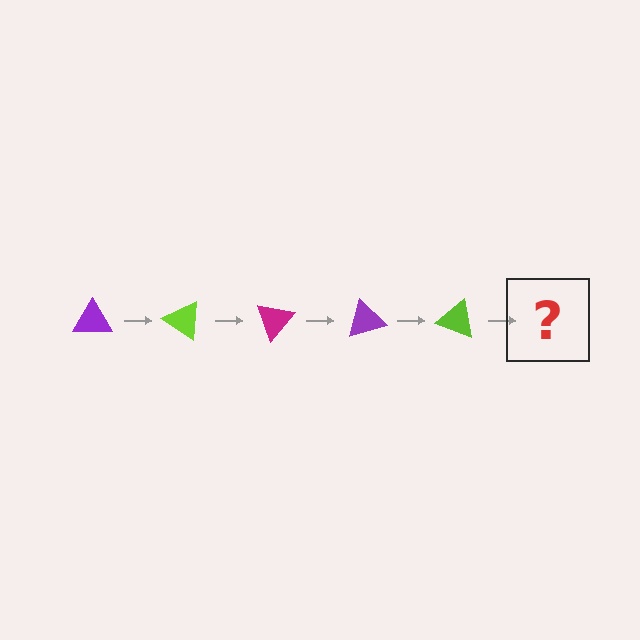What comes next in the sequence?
The next element should be a magenta triangle, rotated 175 degrees from the start.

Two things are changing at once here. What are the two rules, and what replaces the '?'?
The two rules are that it rotates 35 degrees each step and the color cycles through purple, lime, and magenta. The '?' should be a magenta triangle, rotated 175 degrees from the start.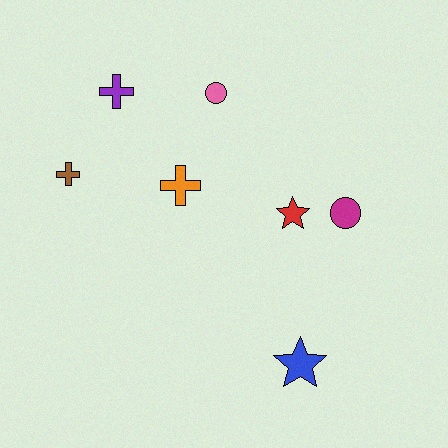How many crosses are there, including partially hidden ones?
There are 3 crosses.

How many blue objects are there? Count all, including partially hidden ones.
There is 1 blue object.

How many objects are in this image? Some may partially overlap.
There are 7 objects.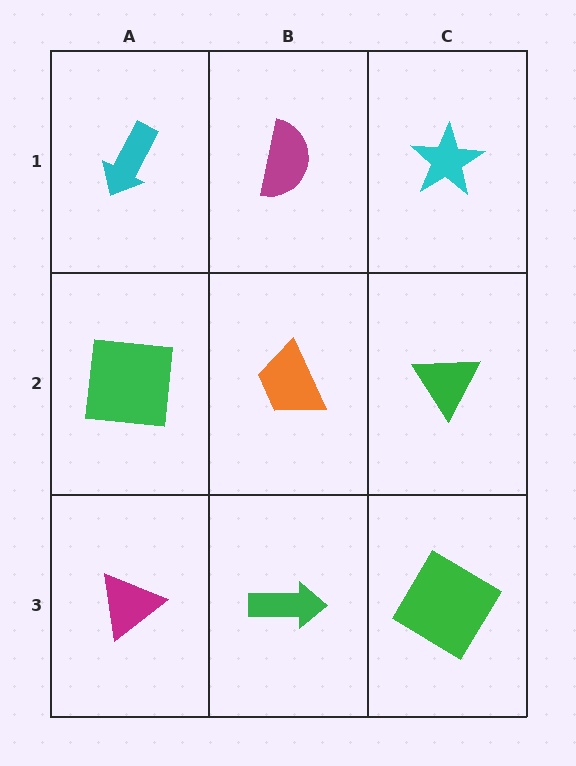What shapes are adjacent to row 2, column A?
A cyan arrow (row 1, column A), a magenta triangle (row 3, column A), an orange trapezoid (row 2, column B).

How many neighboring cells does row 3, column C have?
2.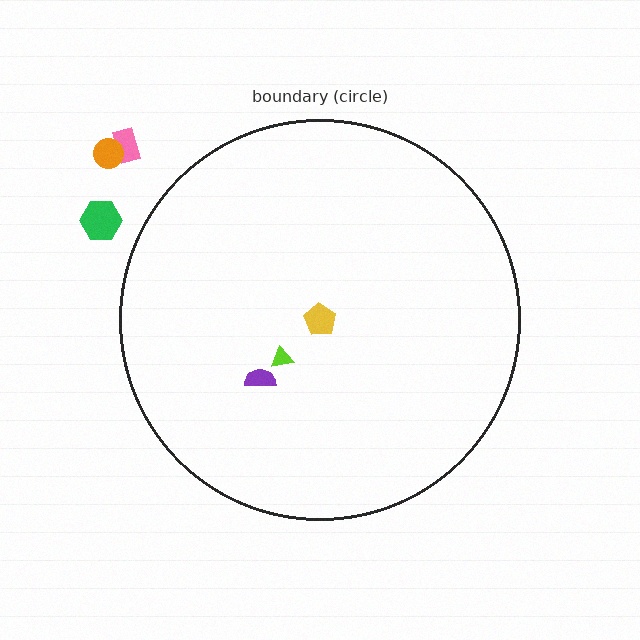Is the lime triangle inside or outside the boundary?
Inside.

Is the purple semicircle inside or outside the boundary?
Inside.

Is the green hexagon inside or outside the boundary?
Outside.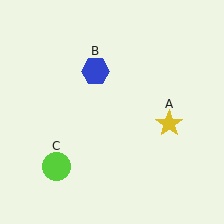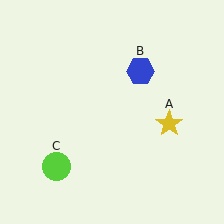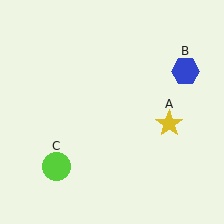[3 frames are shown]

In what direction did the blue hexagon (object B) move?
The blue hexagon (object B) moved right.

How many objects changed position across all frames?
1 object changed position: blue hexagon (object B).